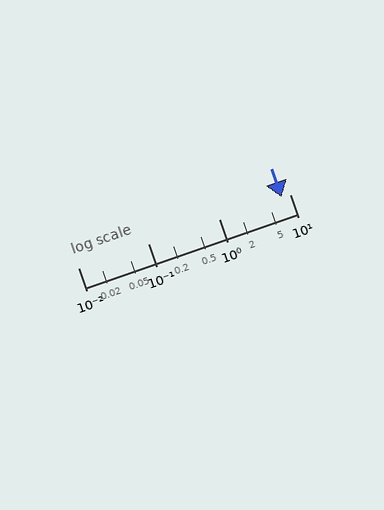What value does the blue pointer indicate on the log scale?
The pointer indicates approximately 7.6.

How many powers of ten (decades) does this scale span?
The scale spans 3 decades, from 0.01 to 10.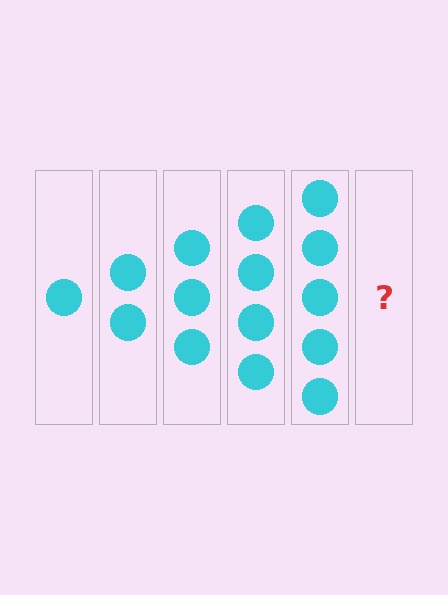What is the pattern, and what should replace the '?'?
The pattern is that each step adds one more circle. The '?' should be 6 circles.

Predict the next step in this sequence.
The next step is 6 circles.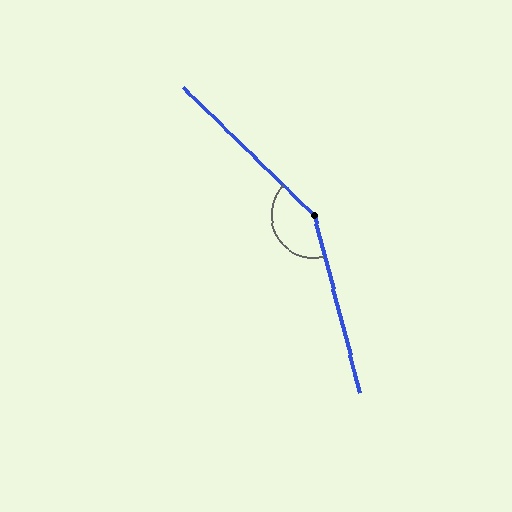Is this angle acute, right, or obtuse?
It is obtuse.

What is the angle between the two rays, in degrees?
Approximately 149 degrees.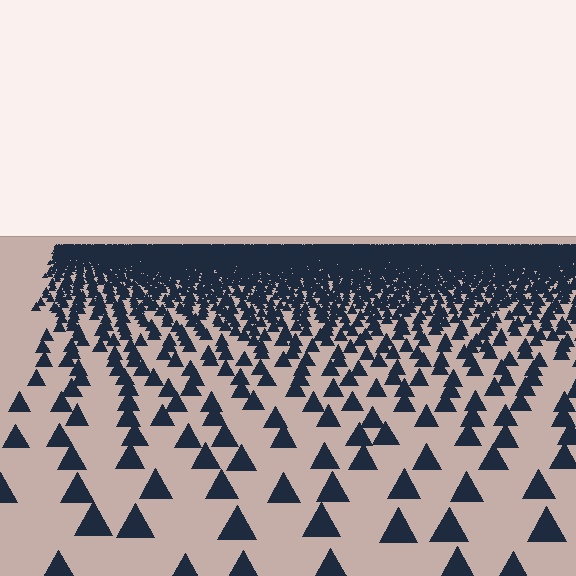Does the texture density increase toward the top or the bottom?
Density increases toward the top.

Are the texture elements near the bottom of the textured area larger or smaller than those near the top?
Larger. Near the bottom, elements are closer to the viewer and appear at a bigger on-screen size.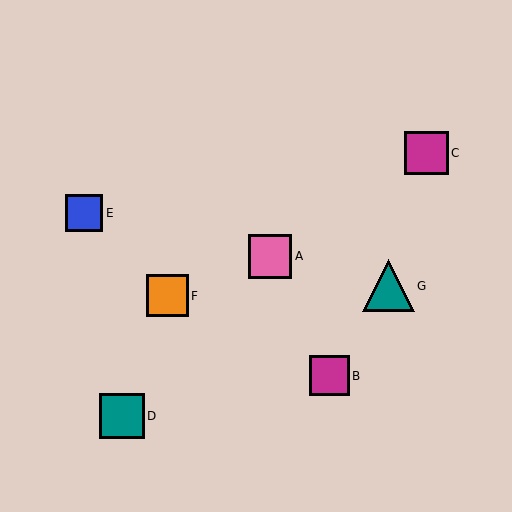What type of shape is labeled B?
Shape B is a magenta square.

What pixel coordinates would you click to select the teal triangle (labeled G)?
Click at (388, 286) to select the teal triangle G.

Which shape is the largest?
The teal triangle (labeled G) is the largest.